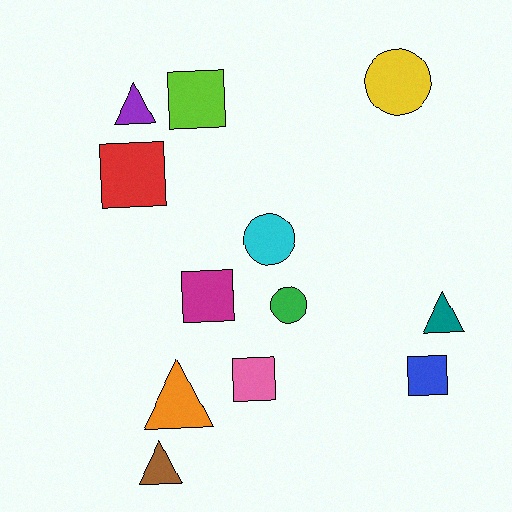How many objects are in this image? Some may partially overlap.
There are 12 objects.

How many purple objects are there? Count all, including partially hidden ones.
There is 1 purple object.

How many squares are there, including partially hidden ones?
There are 5 squares.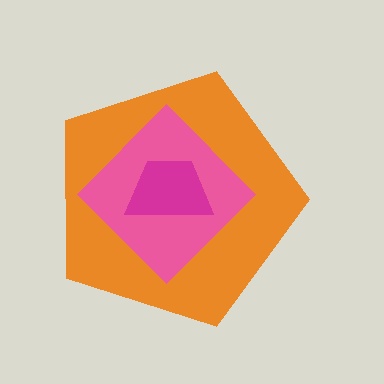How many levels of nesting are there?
3.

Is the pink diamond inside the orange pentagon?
Yes.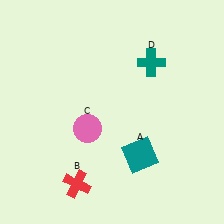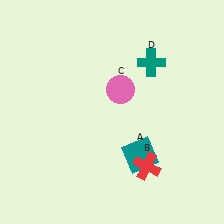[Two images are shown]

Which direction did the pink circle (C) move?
The pink circle (C) moved up.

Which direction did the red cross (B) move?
The red cross (B) moved right.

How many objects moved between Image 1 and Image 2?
2 objects moved between the two images.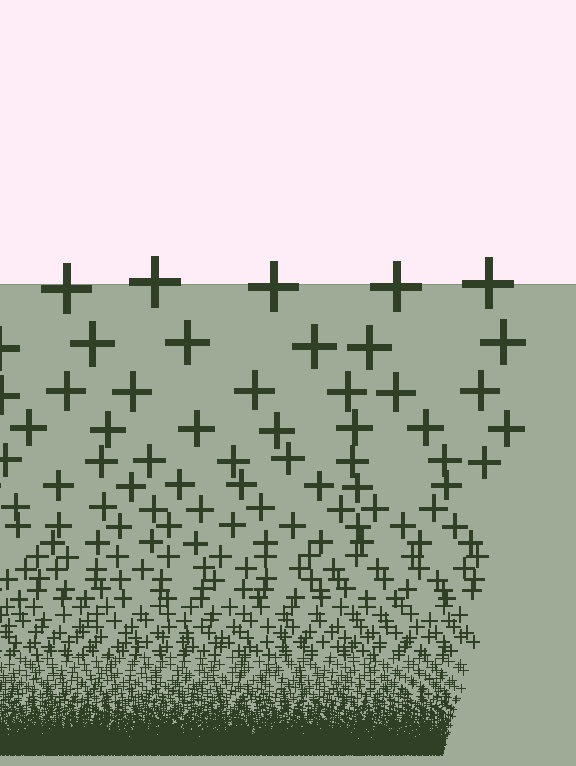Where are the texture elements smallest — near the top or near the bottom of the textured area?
Near the bottom.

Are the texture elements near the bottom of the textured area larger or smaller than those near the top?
Smaller. The gradient is inverted — elements near the bottom are smaller and denser.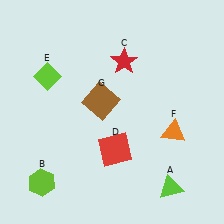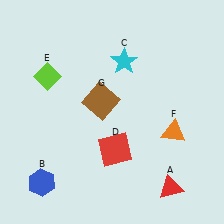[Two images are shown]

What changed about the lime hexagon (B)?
In Image 1, B is lime. In Image 2, it changed to blue.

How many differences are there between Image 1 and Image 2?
There are 3 differences between the two images.